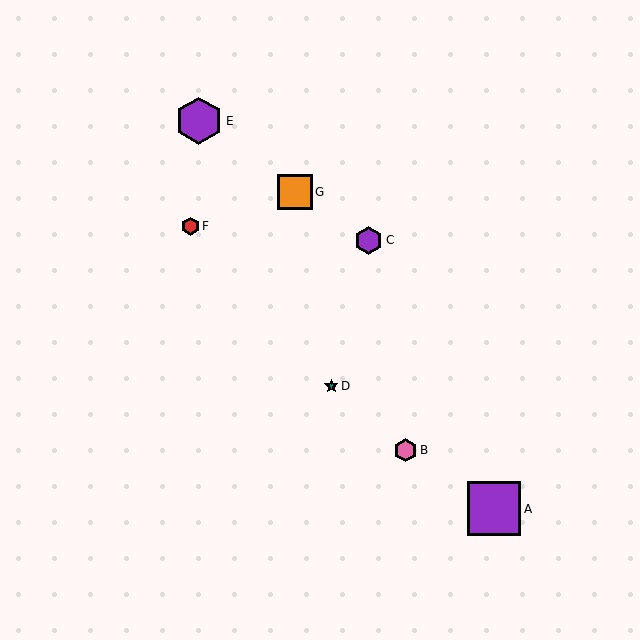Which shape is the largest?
The purple square (labeled A) is the largest.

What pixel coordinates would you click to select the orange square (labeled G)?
Click at (295, 192) to select the orange square G.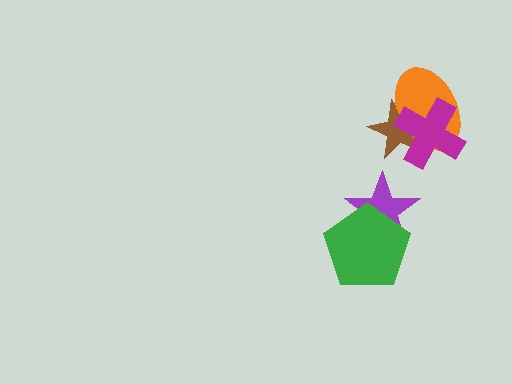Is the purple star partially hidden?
Yes, it is partially covered by another shape.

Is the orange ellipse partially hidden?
Yes, it is partially covered by another shape.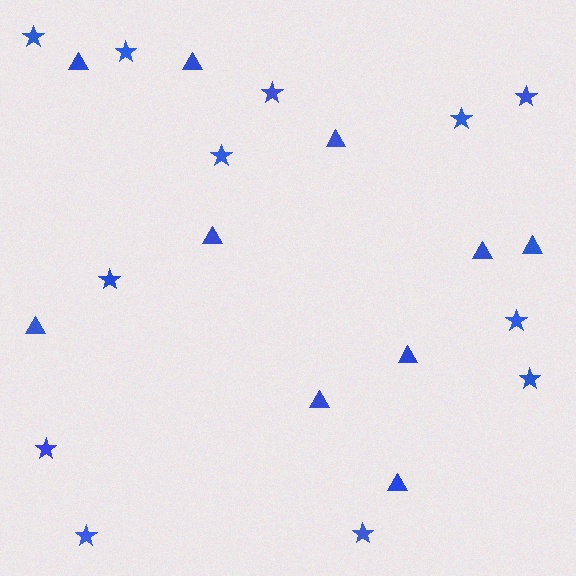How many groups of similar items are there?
There are 2 groups: one group of stars (12) and one group of triangles (10).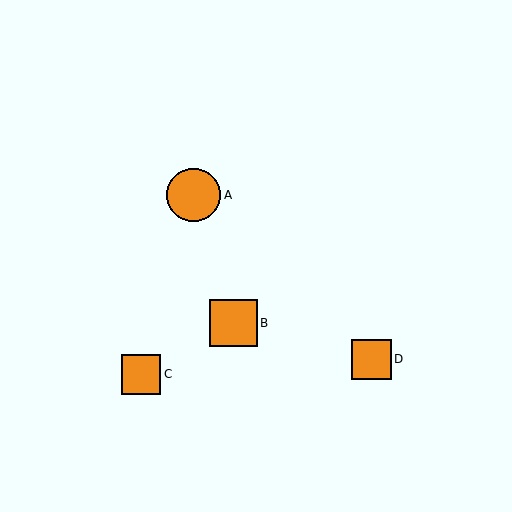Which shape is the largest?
The orange circle (labeled A) is the largest.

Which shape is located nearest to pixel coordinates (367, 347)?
The orange square (labeled D) at (371, 359) is nearest to that location.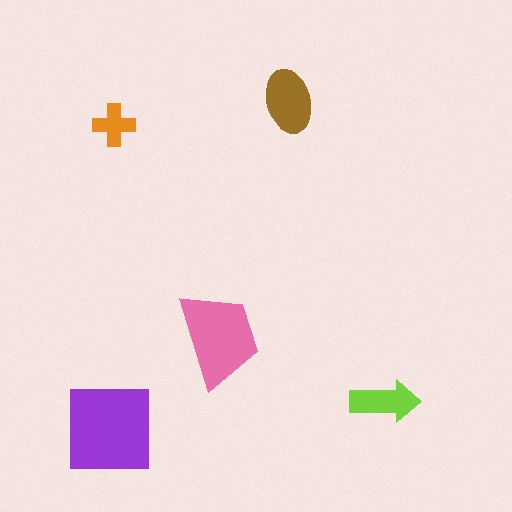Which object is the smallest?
The orange cross.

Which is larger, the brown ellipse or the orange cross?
The brown ellipse.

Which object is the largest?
The purple square.